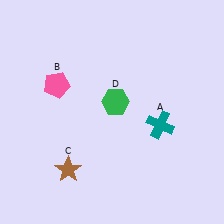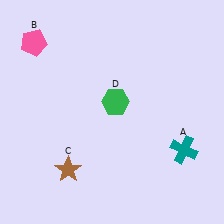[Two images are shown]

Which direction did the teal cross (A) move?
The teal cross (A) moved down.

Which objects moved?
The objects that moved are: the teal cross (A), the pink pentagon (B).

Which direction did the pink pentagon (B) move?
The pink pentagon (B) moved up.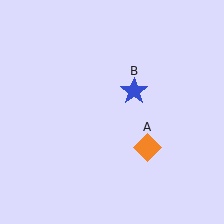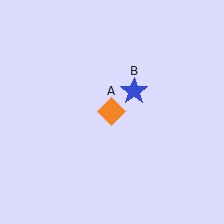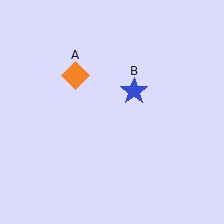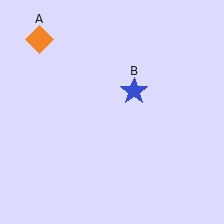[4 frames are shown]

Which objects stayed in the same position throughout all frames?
Blue star (object B) remained stationary.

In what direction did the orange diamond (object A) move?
The orange diamond (object A) moved up and to the left.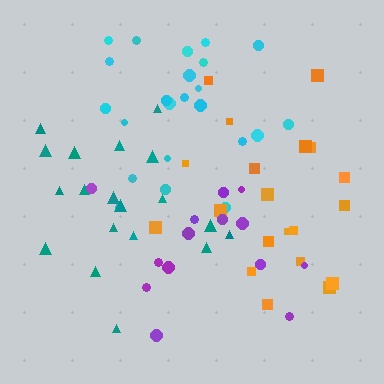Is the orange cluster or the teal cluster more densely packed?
Teal.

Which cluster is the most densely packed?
Cyan.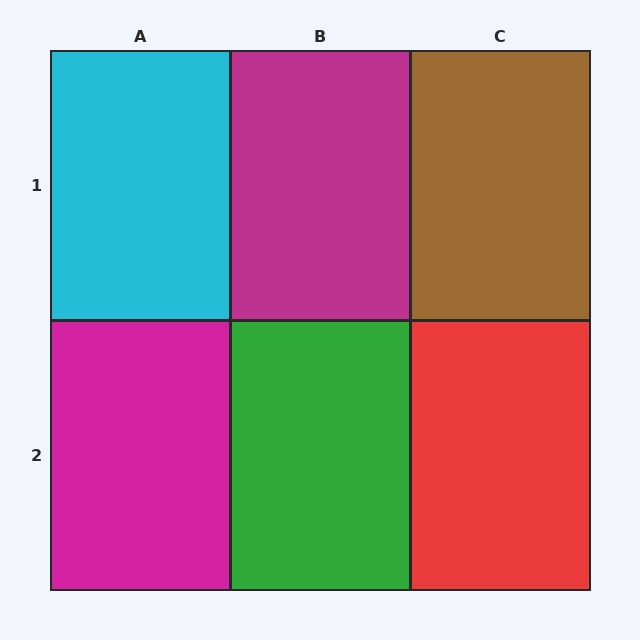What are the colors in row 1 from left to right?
Cyan, magenta, brown.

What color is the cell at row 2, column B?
Green.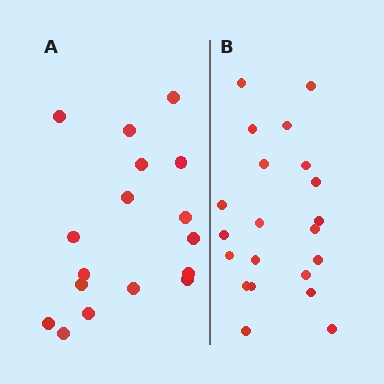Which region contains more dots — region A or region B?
Region B (the right region) has more dots.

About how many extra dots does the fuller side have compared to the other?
Region B has about 4 more dots than region A.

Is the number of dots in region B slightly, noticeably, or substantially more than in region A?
Region B has only slightly more — the two regions are fairly close. The ratio is roughly 1.2 to 1.